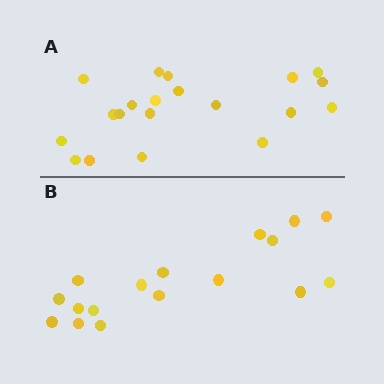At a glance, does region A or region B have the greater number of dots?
Region A (the top region) has more dots.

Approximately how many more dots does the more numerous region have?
Region A has just a few more — roughly 2 or 3 more dots than region B.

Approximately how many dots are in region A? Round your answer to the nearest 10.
About 20 dots.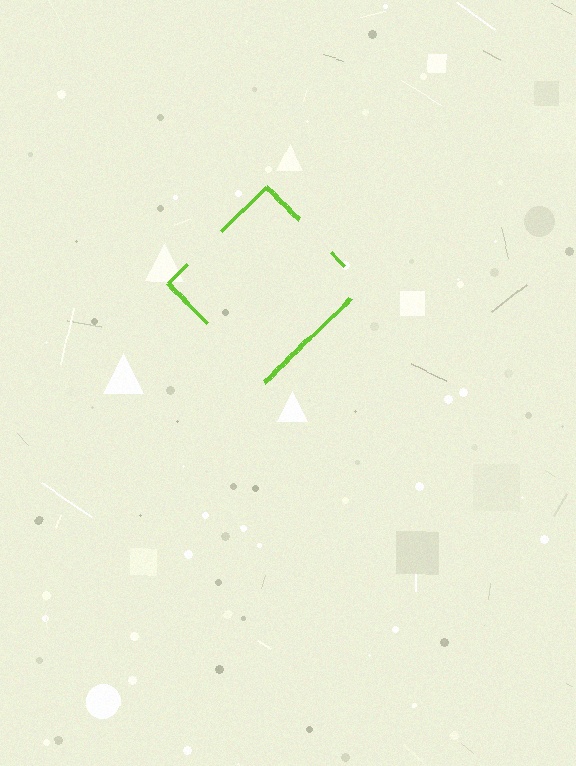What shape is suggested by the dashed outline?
The dashed outline suggests a diamond.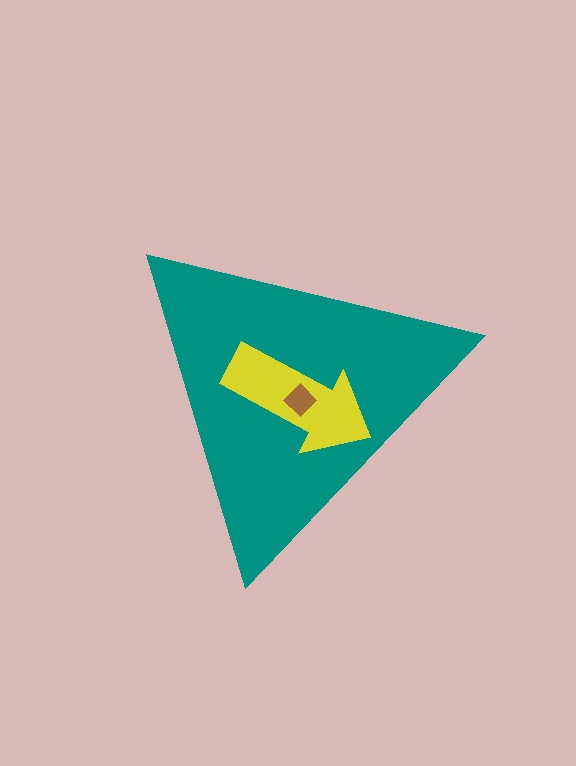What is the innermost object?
The brown diamond.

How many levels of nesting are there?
3.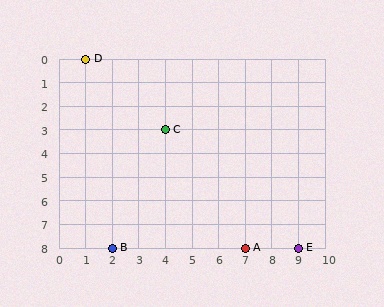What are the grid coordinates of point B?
Point B is at grid coordinates (2, 8).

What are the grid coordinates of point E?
Point E is at grid coordinates (9, 8).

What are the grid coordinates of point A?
Point A is at grid coordinates (7, 8).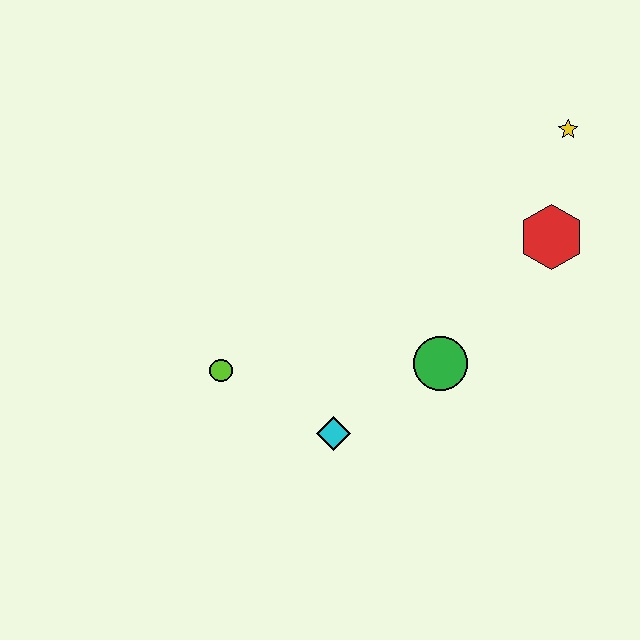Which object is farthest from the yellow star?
The lime circle is farthest from the yellow star.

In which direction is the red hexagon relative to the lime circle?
The red hexagon is to the right of the lime circle.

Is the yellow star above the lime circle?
Yes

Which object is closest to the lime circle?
The cyan diamond is closest to the lime circle.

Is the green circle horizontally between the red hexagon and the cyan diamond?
Yes